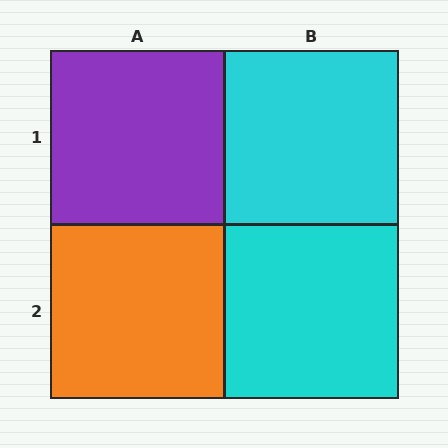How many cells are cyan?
2 cells are cyan.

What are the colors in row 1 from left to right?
Purple, cyan.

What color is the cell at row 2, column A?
Orange.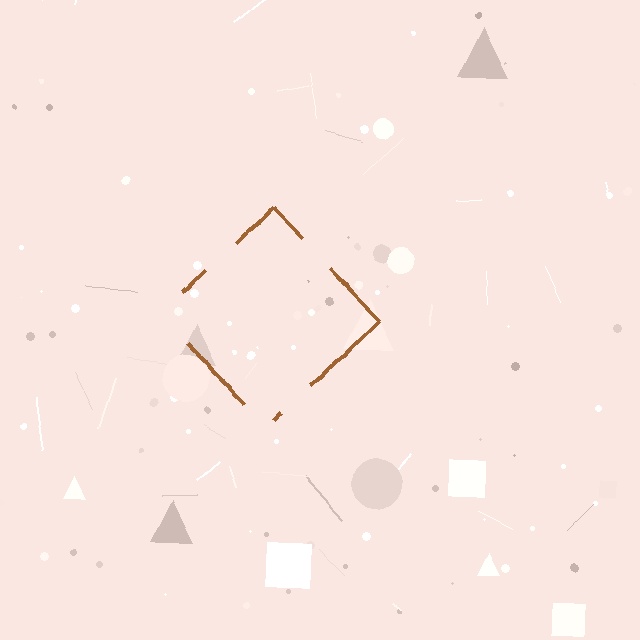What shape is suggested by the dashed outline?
The dashed outline suggests a diamond.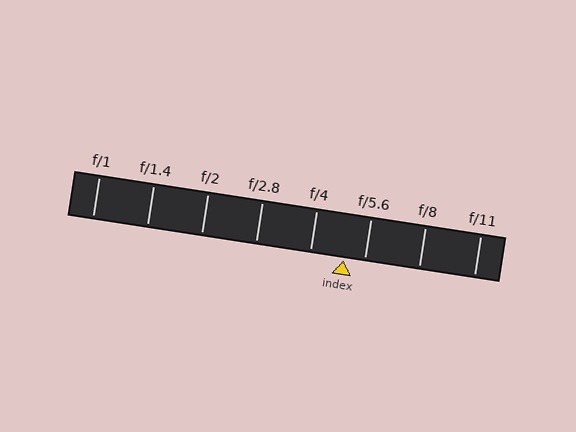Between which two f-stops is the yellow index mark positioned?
The index mark is between f/4 and f/5.6.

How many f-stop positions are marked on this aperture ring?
There are 8 f-stop positions marked.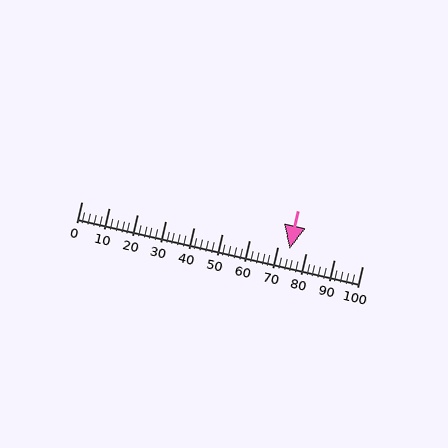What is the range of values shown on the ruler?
The ruler shows values from 0 to 100.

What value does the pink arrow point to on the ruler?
The pink arrow points to approximately 74.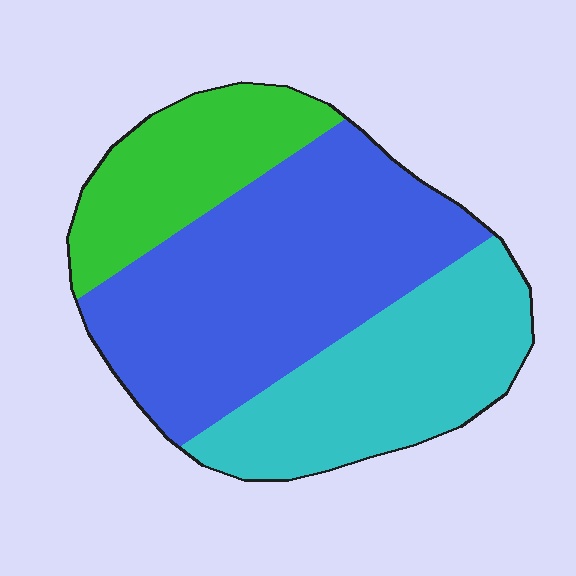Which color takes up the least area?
Green, at roughly 20%.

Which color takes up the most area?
Blue, at roughly 50%.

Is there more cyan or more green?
Cyan.